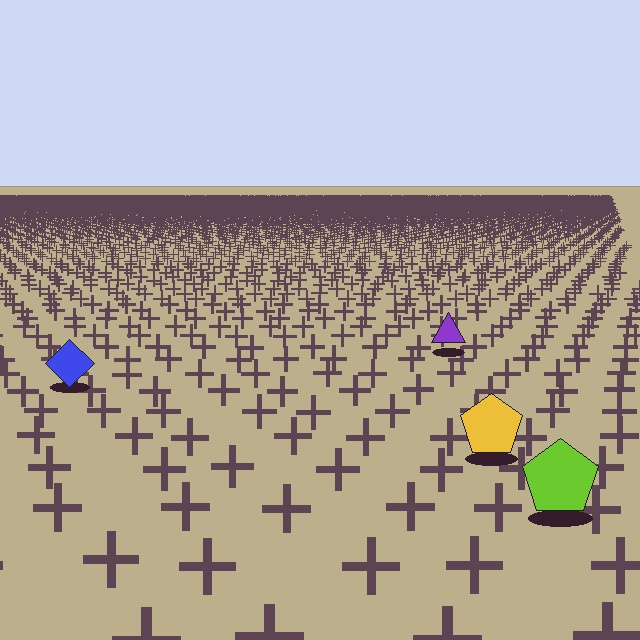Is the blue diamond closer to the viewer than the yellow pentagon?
No. The yellow pentagon is closer — you can tell from the texture gradient: the ground texture is coarser near it.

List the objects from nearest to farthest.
From nearest to farthest: the lime pentagon, the yellow pentagon, the blue diamond, the purple triangle.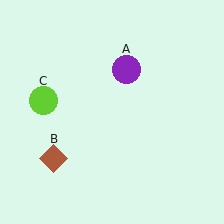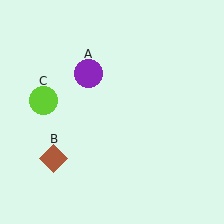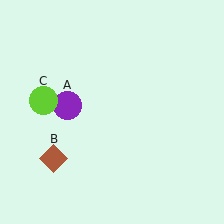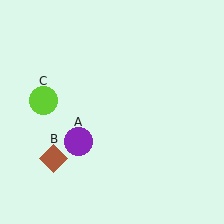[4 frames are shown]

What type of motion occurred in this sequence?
The purple circle (object A) rotated counterclockwise around the center of the scene.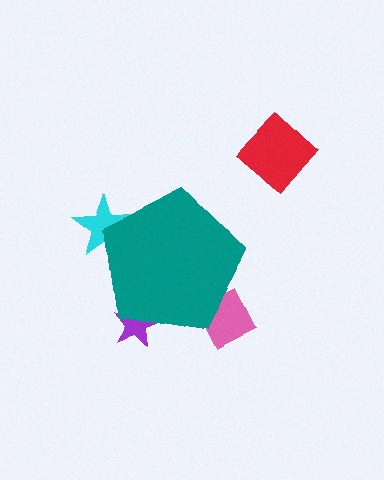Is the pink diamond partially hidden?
Yes, the pink diamond is partially hidden behind the teal pentagon.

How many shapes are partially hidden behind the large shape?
3 shapes are partially hidden.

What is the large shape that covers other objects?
A teal pentagon.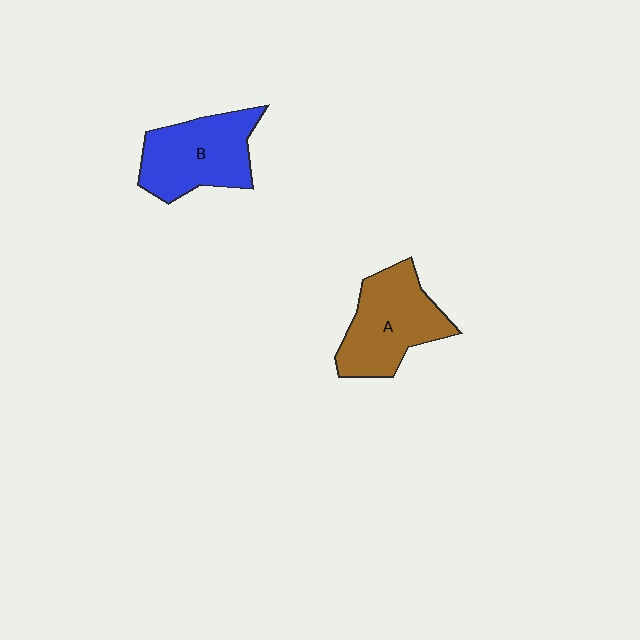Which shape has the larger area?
Shape A (brown).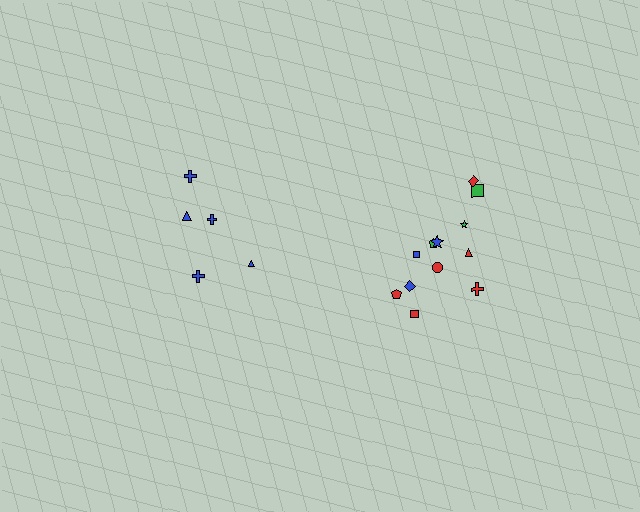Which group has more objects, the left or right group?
The right group.